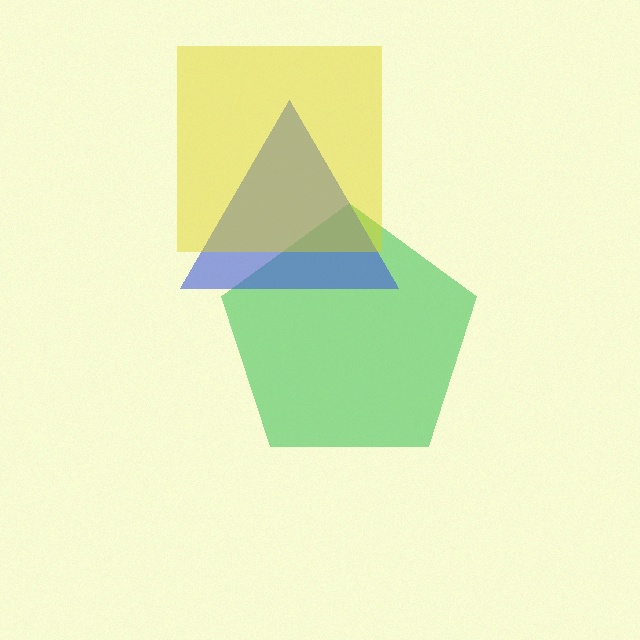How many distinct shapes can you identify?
There are 3 distinct shapes: a green pentagon, a blue triangle, a yellow square.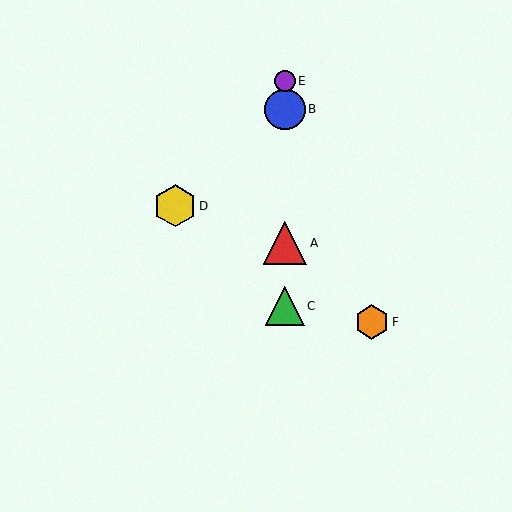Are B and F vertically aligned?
No, B is at x≈285 and F is at x≈372.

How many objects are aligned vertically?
4 objects (A, B, C, E) are aligned vertically.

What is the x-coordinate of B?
Object B is at x≈285.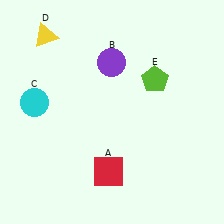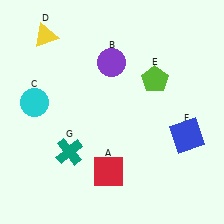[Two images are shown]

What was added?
A blue square (F), a teal cross (G) were added in Image 2.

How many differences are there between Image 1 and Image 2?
There are 2 differences between the two images.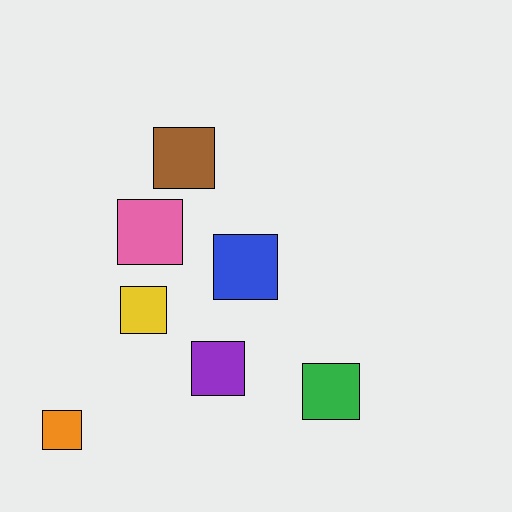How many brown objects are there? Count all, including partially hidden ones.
There is 1 brown object.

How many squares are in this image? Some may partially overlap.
There are 7 squares.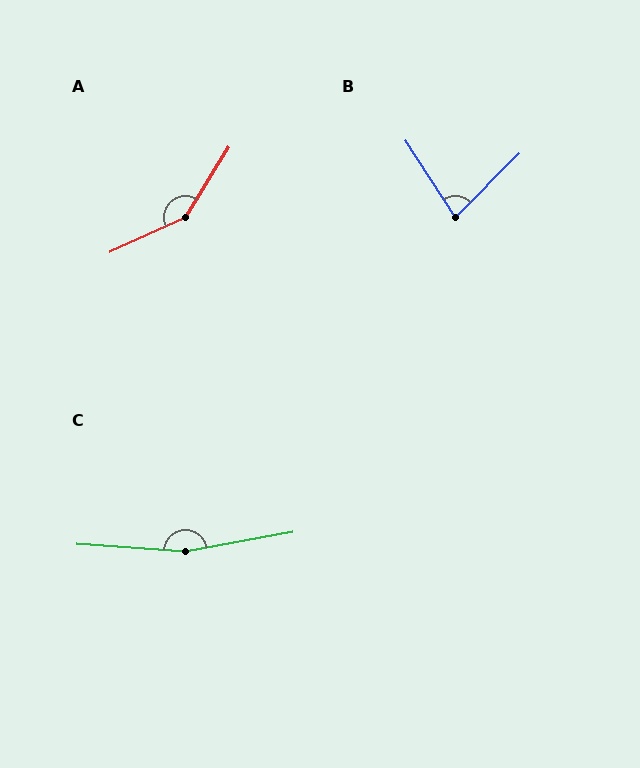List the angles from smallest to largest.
B (78°), A (146°), C (166°).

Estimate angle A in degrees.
Approximately 146 degrees.